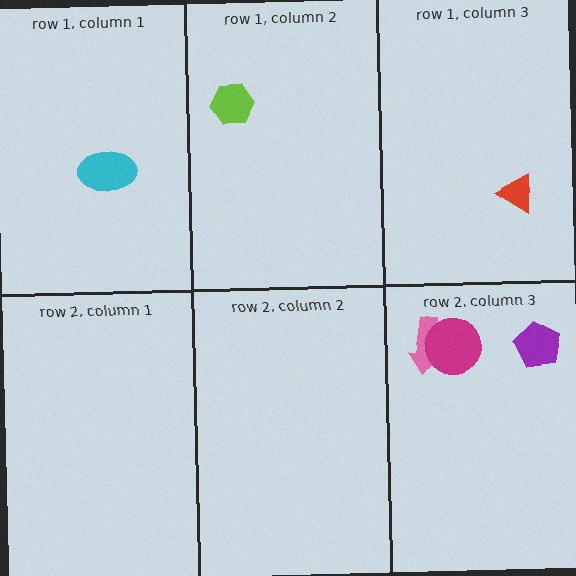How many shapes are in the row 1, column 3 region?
1.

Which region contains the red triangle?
The row 1, column 3 region.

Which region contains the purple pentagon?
The row 2, column 3 region.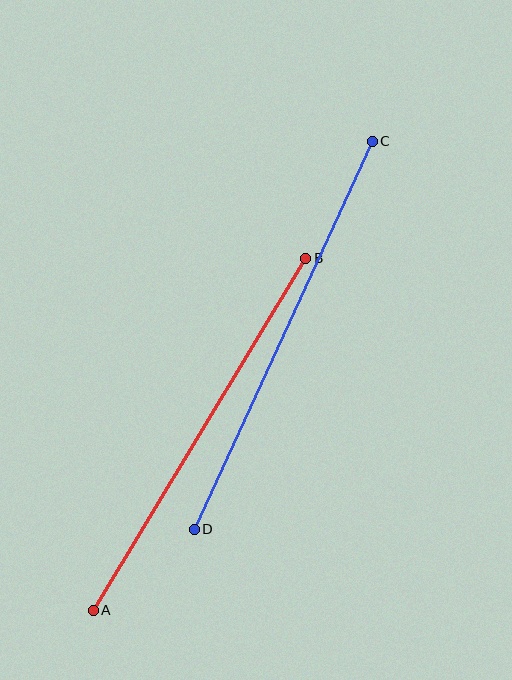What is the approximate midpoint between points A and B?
The midpoint is at approximately (200, 434) pixels.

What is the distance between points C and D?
The distance is approximately 427 pixels.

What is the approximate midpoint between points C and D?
The midpoint is at approximately (283, 335) pixels.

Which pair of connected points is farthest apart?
Points C and D are farthest apart.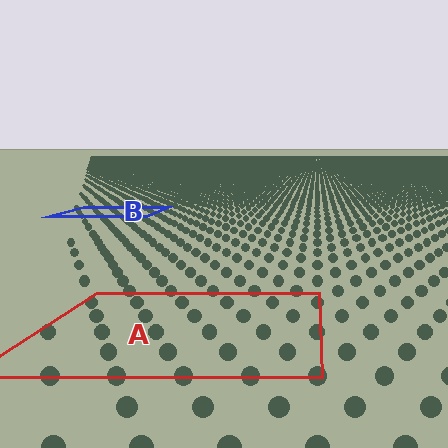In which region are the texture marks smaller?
The texture marks are smaller in region B, because it is farther away.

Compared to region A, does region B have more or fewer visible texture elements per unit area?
Region B has more texture elements per unit area — they are packed more densely because it is farther away.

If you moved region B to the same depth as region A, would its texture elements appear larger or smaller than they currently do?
They would appear larger. At a closer depth, the same texture elements are projected at a bigger on-screen size.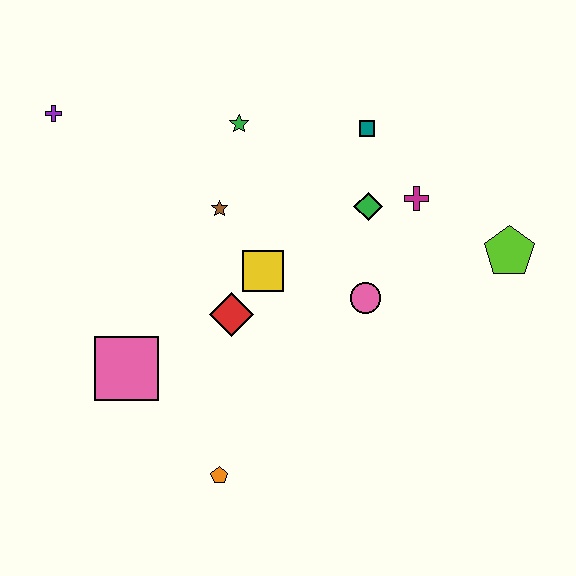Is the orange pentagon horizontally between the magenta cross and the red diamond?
No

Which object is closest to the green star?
The brown star is closest to the green star.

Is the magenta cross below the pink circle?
No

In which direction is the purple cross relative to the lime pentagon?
The purple cross is to the left of the lime pentagon.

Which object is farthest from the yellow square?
The purple cross is farthest from the yellow square.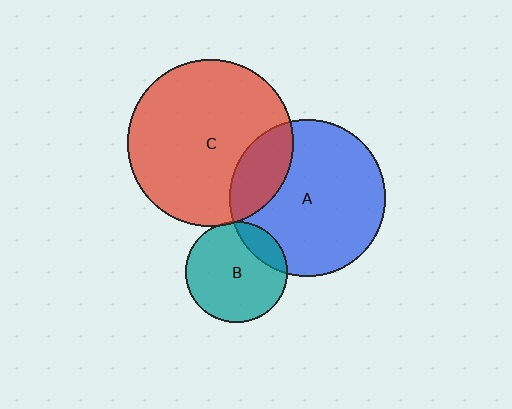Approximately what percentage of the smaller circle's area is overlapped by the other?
Approximately 20%.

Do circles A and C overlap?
Yes.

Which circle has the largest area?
Circle C (red).